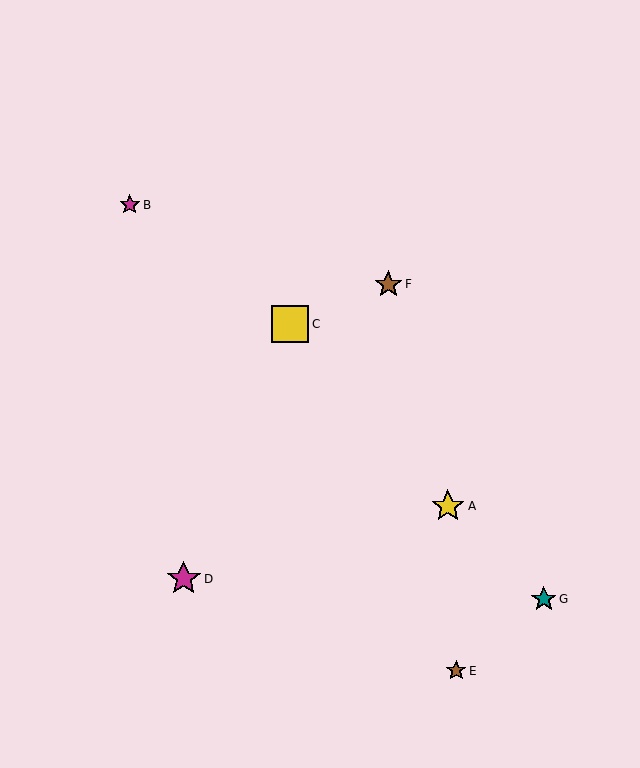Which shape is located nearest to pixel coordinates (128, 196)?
The magenta star (labeled B) at (130, 205) is nearest to that location.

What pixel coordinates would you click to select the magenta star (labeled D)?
Click at (184, 579) to select the magenta star D.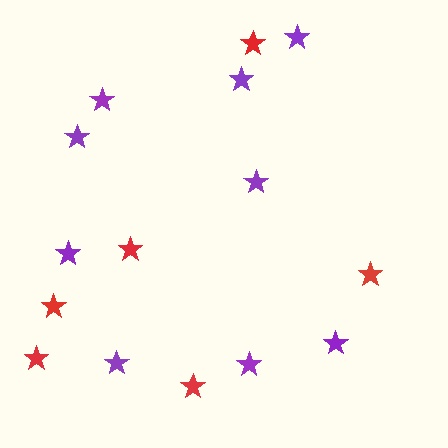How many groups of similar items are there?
There are 2 groups: one group of red stars (6) and one group of purple stars (9).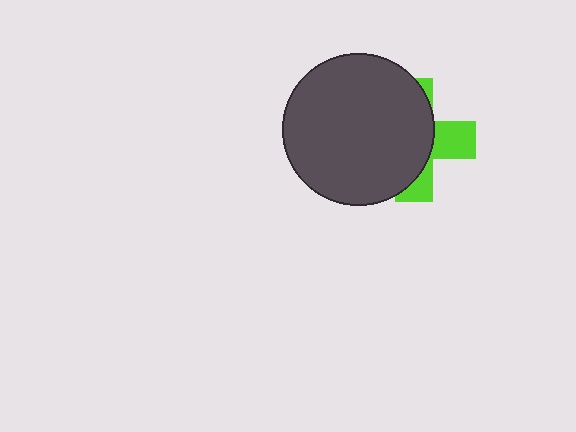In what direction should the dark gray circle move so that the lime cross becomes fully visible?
The dark gray circle should move left. That is the shortest direction to clear the overlap and leave the lime cross fully visible.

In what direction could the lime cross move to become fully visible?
The lime cross could move right. That would shift it out from behind the dark gray circle entirely.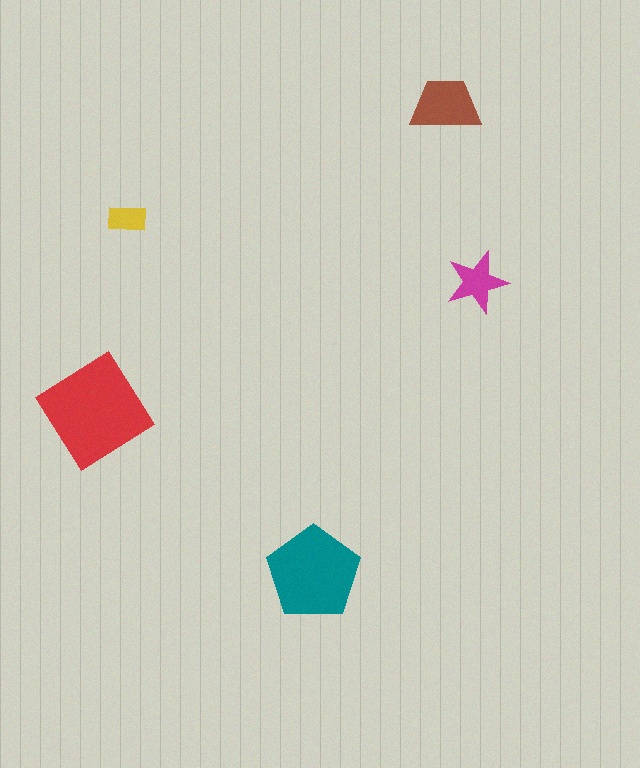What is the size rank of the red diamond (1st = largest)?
1st.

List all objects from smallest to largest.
The yellow rectangle, the magenta star, the brown trapezoid, the teal pentagon, the red diamond.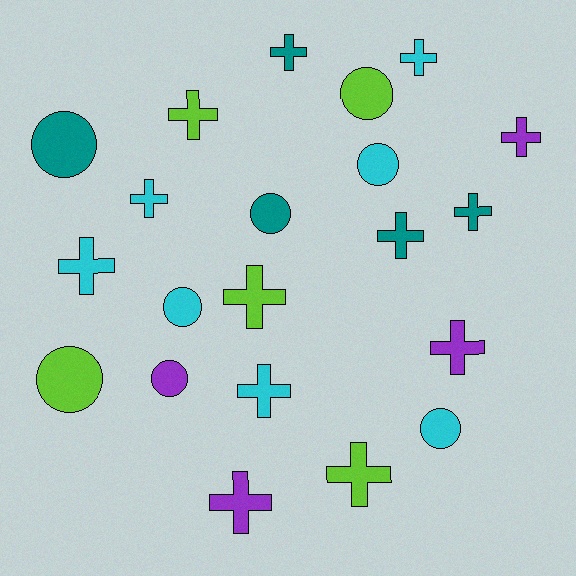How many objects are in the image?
There are 21 objects.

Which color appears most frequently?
Cyan, with 7 objects.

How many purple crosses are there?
There are 3 purple crosses.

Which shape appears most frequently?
Cross, with 13 objects.